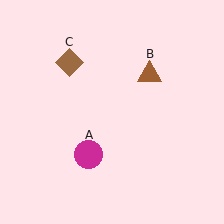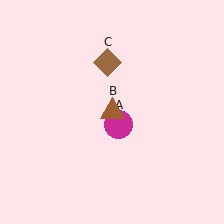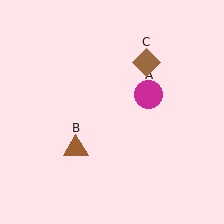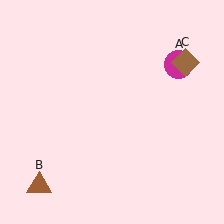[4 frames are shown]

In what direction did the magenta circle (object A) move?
The magenta circle (object A) moved up and to the right.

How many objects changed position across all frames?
3 objects changed position: magenta circle (object A), brown triangle (object B), brown diamond (object C).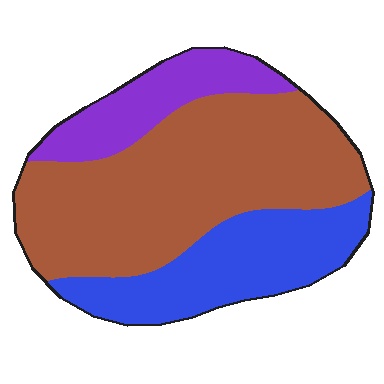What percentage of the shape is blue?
Blue takes up about one quarter (1/4) of the shape.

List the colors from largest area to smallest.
From largest to smallest: brown, blue, purple.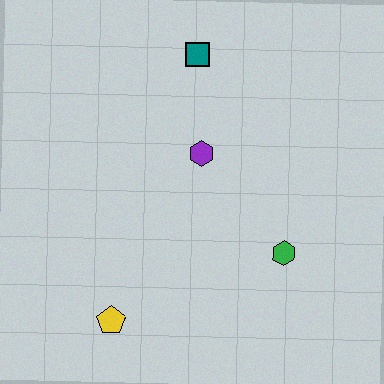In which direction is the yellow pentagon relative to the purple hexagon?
The yellow pentagon is below the purple hexagon.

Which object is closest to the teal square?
The purple hexagon is closest to the teal square.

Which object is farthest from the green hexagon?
The teal square is farthest from the green hexagon.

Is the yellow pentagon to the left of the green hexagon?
Yes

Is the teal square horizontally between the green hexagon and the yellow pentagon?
Yes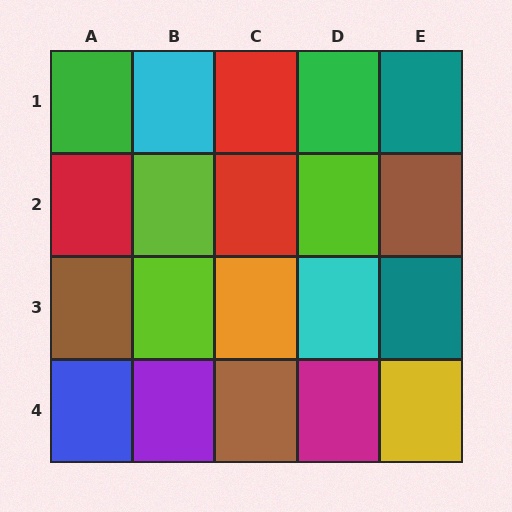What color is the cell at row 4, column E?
Yellow.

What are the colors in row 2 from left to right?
Red, lime, red, lime, brown.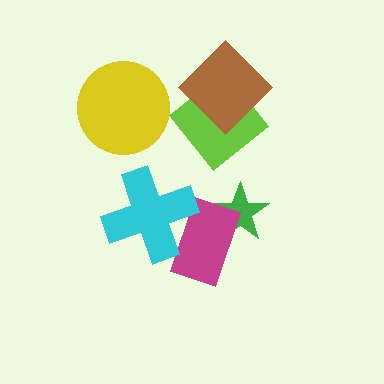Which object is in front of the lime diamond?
The brown diamond is in front of the lime diamond.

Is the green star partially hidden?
Yes, it is partially covered by another shape.